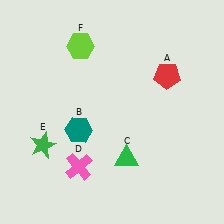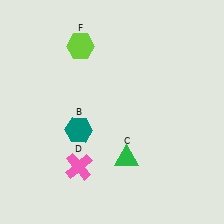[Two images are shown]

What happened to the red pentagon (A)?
The red pentagon (A) was removed in Image 2. It was in the top-right area of Image 1.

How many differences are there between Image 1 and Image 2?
There are 2 differences between the two images.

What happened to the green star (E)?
The green star (E) was removed in Image 2. It was in the bottom-left area of Image 1.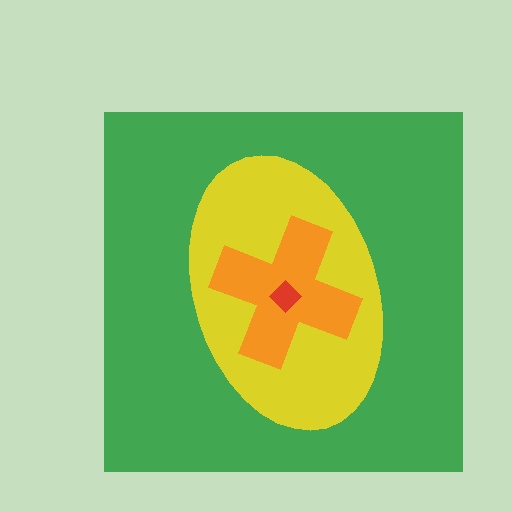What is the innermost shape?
The red diamond.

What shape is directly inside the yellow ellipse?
The orange cross.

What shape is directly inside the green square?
The yellow ellipse.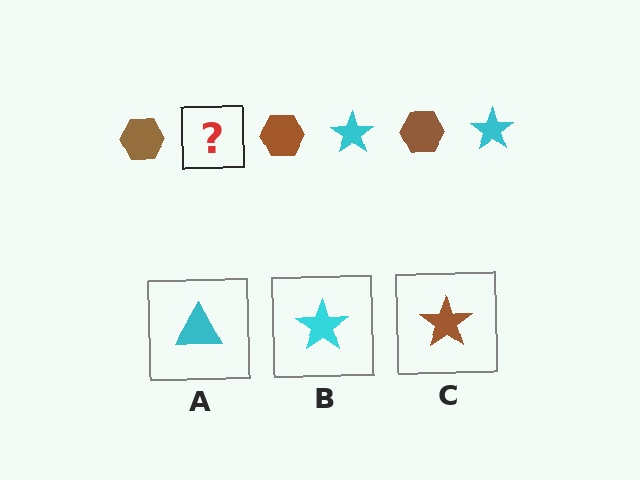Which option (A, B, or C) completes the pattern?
B.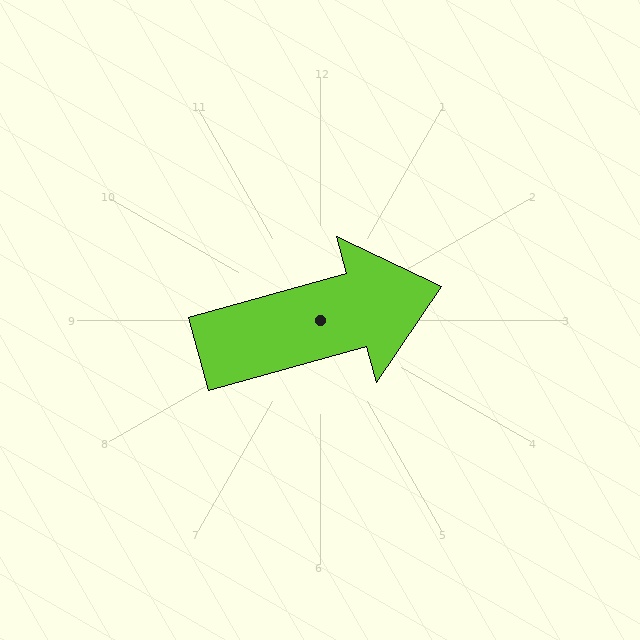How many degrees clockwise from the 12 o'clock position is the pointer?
Approximately 74 degrees.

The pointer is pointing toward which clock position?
Roughly 2 o'clock.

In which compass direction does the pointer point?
East.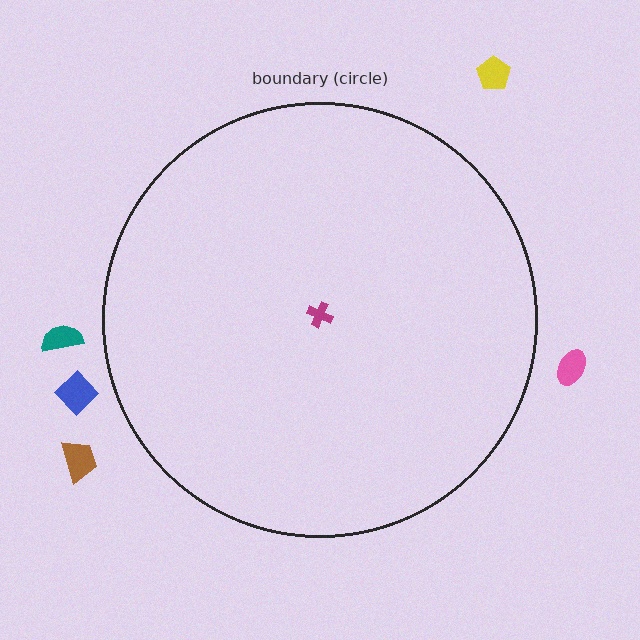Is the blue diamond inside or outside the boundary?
Outside.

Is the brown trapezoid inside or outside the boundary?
Outside.